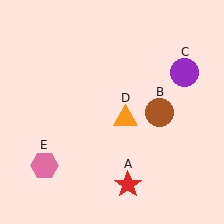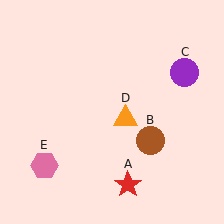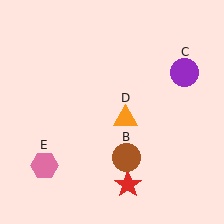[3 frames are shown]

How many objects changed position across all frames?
1 object changed position: brown circle (object B).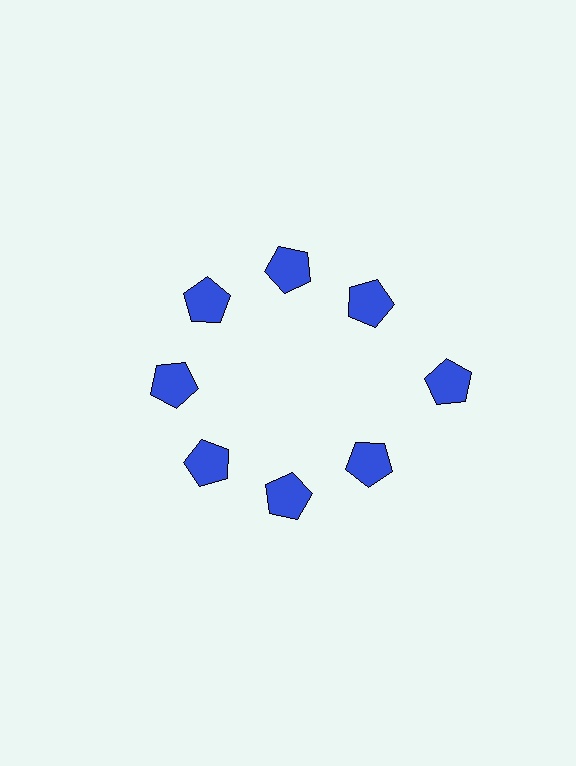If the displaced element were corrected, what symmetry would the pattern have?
It would have 8-fold rotational symmetry — the pattern would map onto itself every 45 degrees.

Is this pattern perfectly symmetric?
No. The 8 blue pentagons are arranged in a ring, but one element near the 3 o'clock position is pushed outward from the center, breaking the 8-fold rotational symmetry.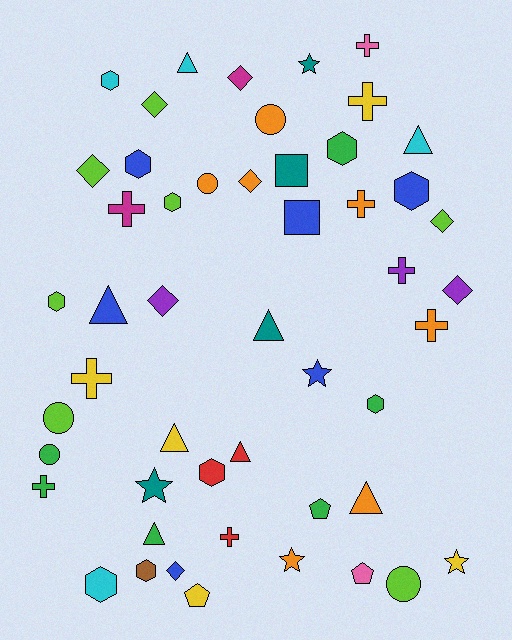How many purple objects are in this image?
There are 3 purple objects.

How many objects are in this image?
There are 50 objects.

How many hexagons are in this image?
There are 10 hexagons.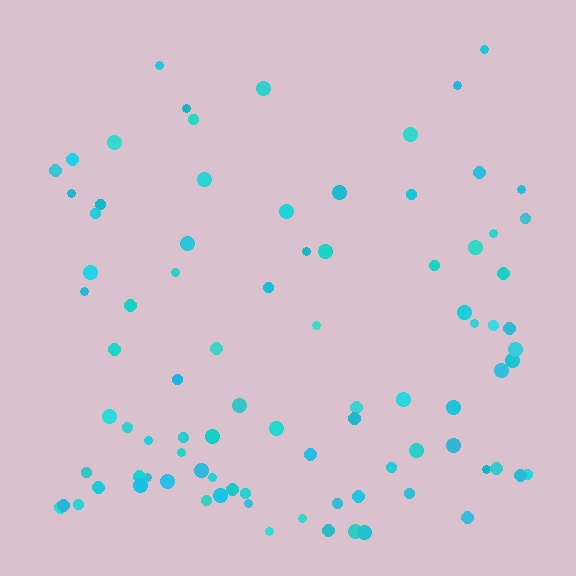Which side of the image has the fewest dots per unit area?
The top.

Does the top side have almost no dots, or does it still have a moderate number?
Still a moderate number, just noticeably fewer than the bottom.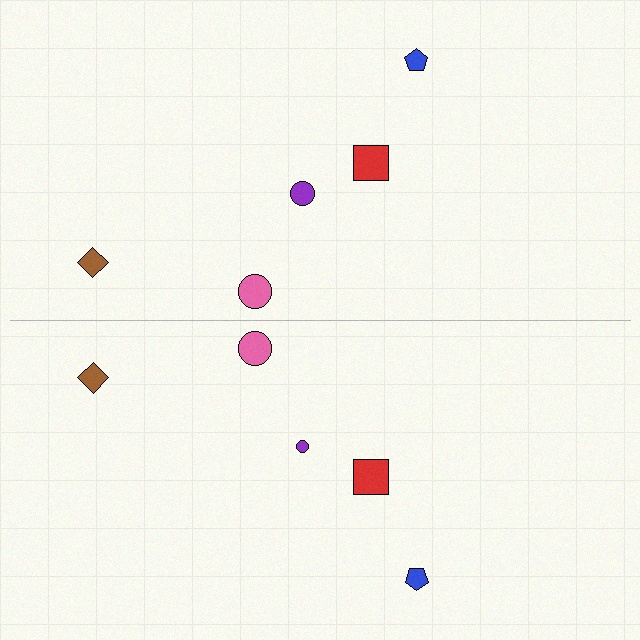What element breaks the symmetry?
The purple circle on the bottom side has a different size than its mirror counterpart.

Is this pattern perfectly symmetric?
No, the pattern is not perfectly symmetric. The purple circle on the bottom side has a different size than its mirror counterpart.